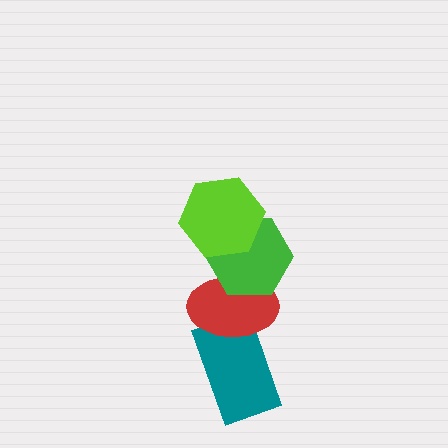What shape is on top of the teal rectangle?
The red ellipse is on top of the teal rectangle.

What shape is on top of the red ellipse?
The green hexagon is on top of the red ellipse.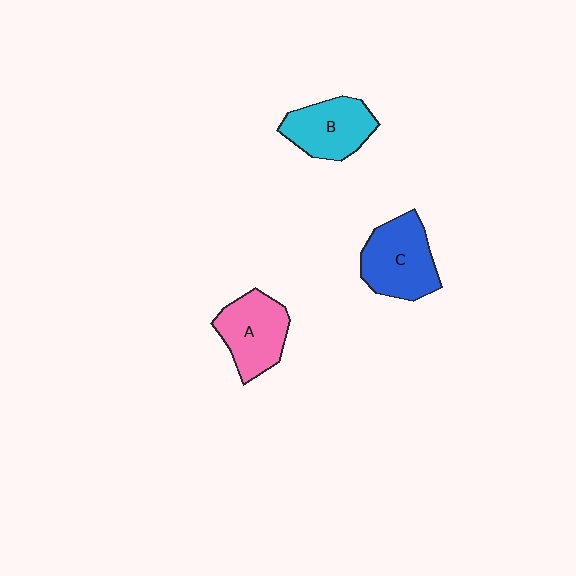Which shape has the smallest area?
Shape B (cyan).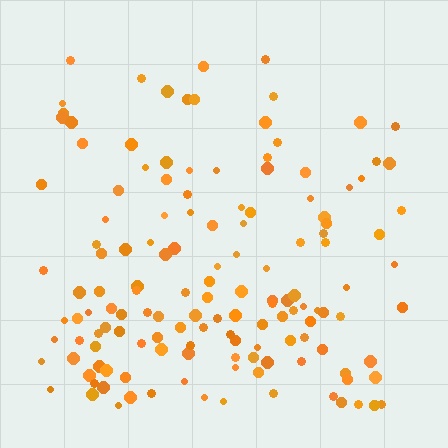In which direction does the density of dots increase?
From top to bottom, with the bottom side densest.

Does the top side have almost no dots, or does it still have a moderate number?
Still a moderate number, just noticeably fewer than the bottom.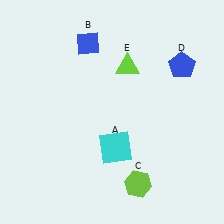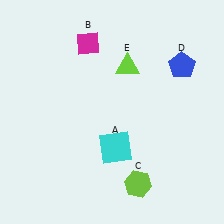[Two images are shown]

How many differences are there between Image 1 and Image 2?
There is 1 difference between the two images.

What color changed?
The diamond (B) changed from blue in Image 1 to magenta in Image 2.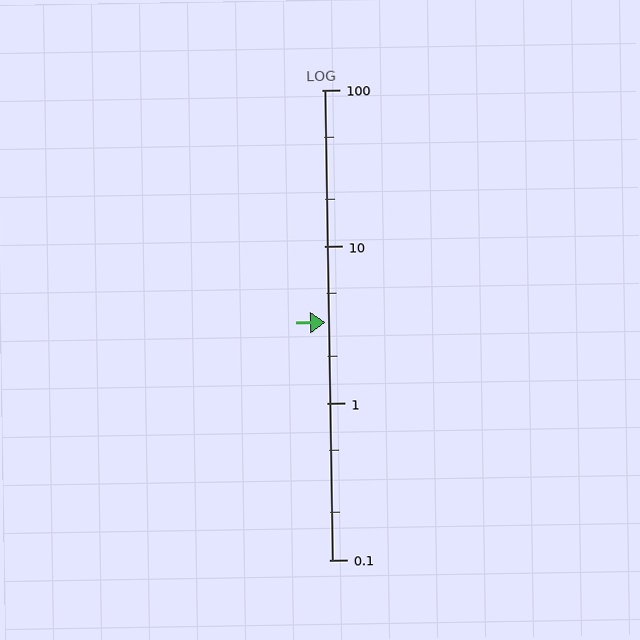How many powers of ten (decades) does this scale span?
The scale spans 3 decades, from 0.1 to 100.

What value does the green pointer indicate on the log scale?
The pointer indicates approximately 3.3.